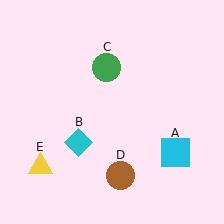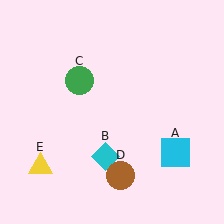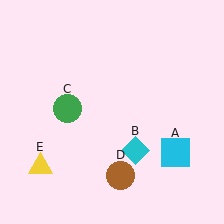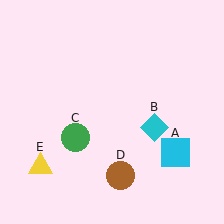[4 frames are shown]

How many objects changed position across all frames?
2 objects changed position: cyan diamond (object B), green circle (object C).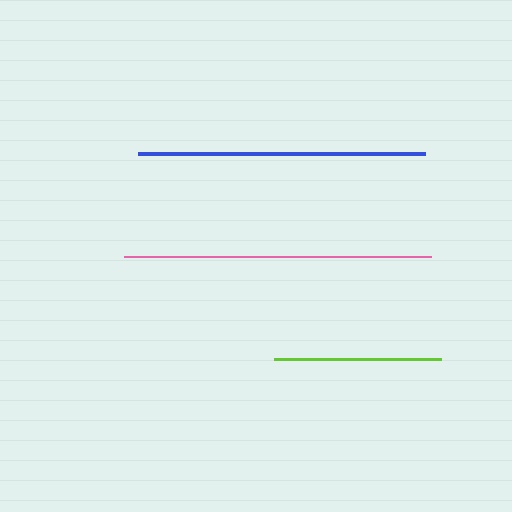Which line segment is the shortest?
The lime line is the shortest at approximately 167 pixels.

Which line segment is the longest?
The pink line is the longest at approximately 308 pixels.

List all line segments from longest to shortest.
From longest to shortest: pink, blue, lime.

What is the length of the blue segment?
The blue segment is approximately 286 pixels long.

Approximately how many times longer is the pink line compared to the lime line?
The pink line is approximately 1.8 times the length of the lime line.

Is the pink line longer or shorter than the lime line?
The pink line is longer than the lime line.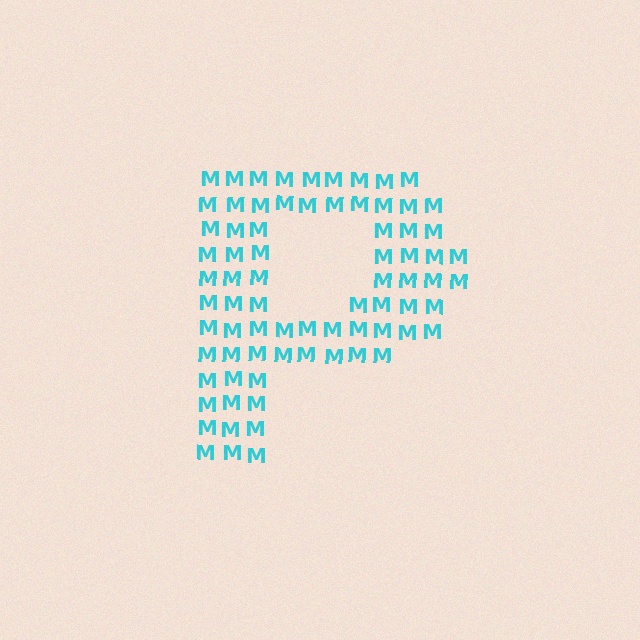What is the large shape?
The large shape is the letter P.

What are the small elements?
The small elements are letter M's.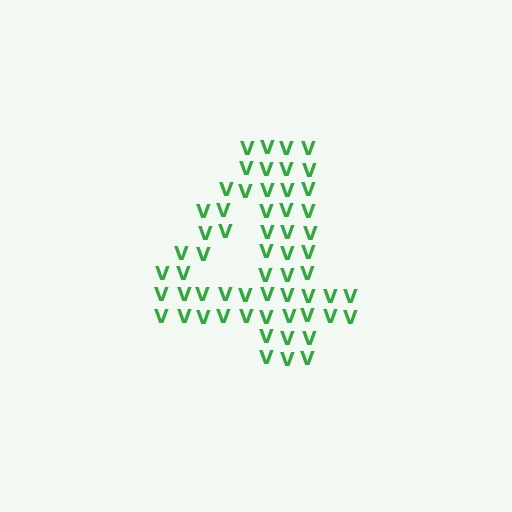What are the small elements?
The small elements are letter V's.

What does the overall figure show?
The overall figure shows the digit 4.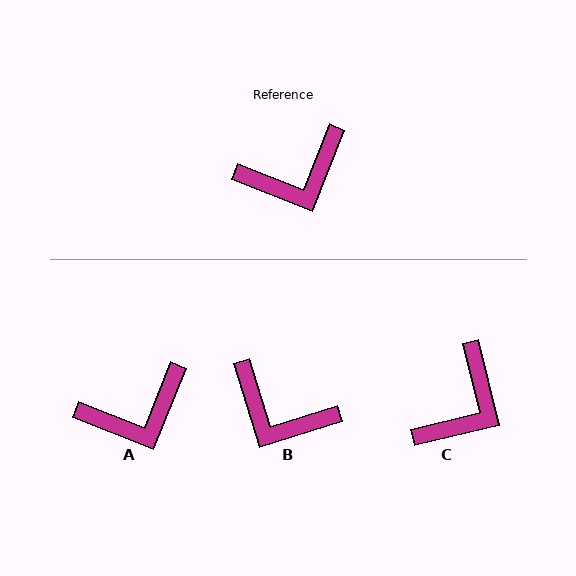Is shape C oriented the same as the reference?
No, it is off by about 35 degrees.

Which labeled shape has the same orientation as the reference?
A.